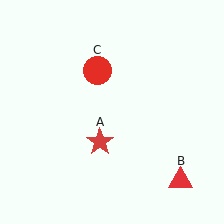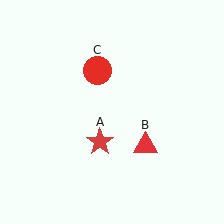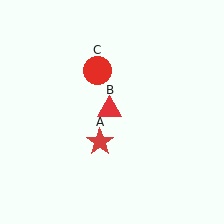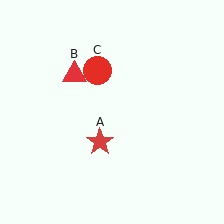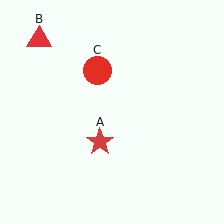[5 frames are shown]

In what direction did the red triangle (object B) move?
The red triangle (object B) moved up and to the left.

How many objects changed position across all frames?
1 object changed position: red triangle (object B).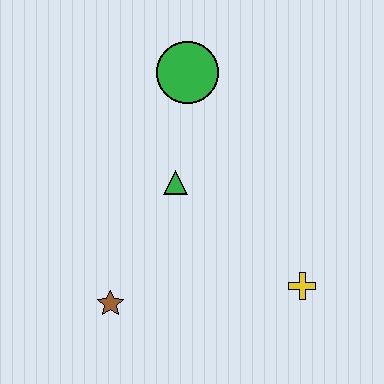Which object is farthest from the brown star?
The green circle is farthest from the brown star.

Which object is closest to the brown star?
The green triangle is closest to the brown star.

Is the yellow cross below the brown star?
No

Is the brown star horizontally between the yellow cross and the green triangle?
No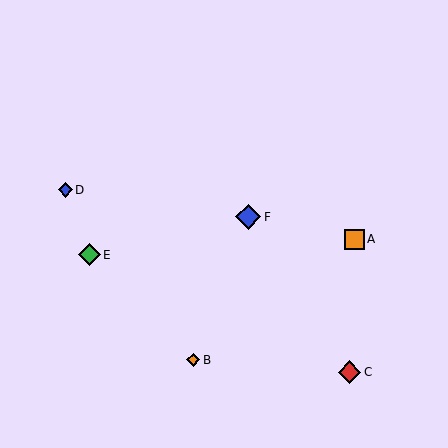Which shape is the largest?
The blue diamond (labeled F) is the largest.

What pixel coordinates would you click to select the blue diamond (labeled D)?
Click at (65, 190) to select the blue diamond D.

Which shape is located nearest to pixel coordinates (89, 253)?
The green diamond (labeled E) at (89, 255) is nearest to that location.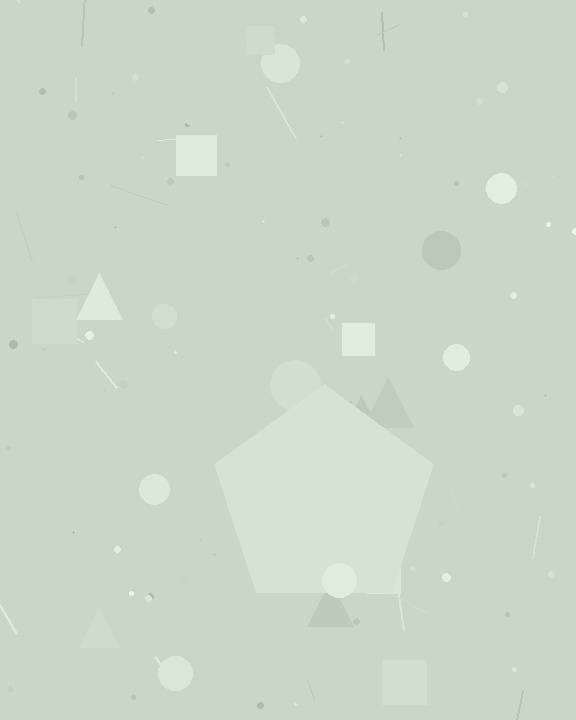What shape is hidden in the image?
A pentagon is hidden in the image.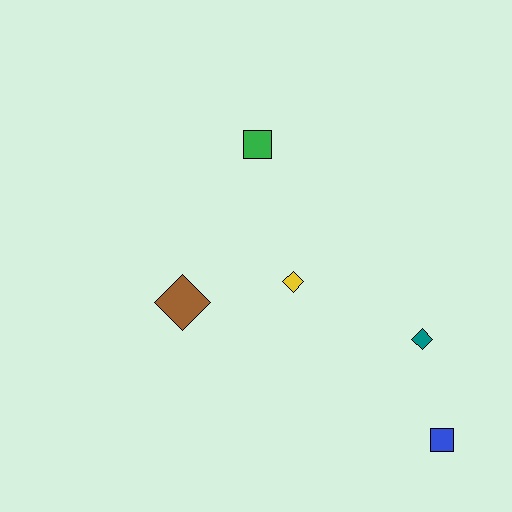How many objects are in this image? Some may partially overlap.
There are 5 objects.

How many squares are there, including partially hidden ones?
There are 2 squares.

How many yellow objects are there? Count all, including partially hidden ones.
There is 1 yellow object.